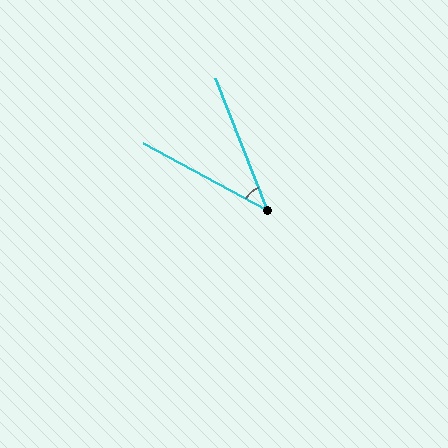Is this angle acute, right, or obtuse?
It is acute.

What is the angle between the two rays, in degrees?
Approximately 40 degrees.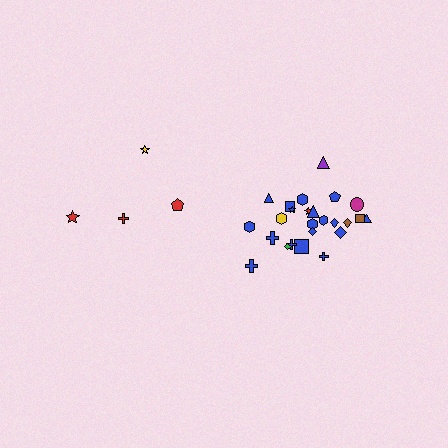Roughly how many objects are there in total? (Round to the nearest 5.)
Roughly 30 objects in total.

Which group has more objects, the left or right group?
The right group.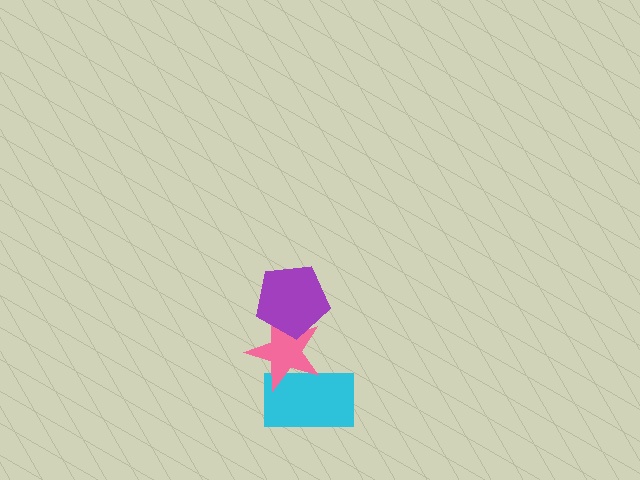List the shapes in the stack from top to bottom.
From top to bottom: the purple pentagon, the pink star, the cyan rectangle.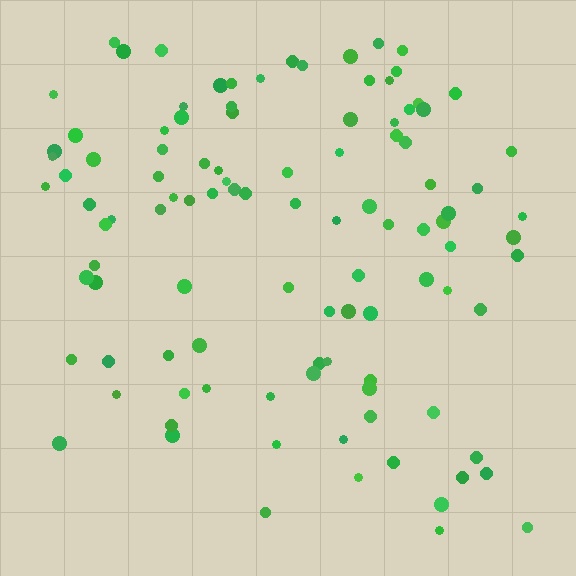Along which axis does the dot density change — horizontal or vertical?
Vertical.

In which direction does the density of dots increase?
From bottom to top, with the top side densest.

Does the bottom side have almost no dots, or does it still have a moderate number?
Still a moderate number, just noticeably fewer than the top.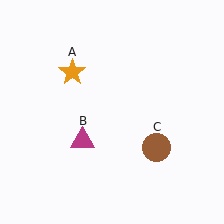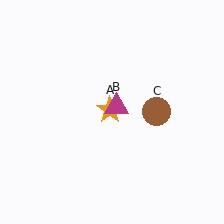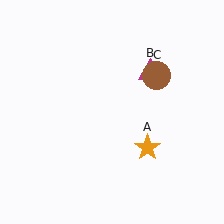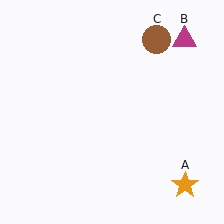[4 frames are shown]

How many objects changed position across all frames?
3 objects changed position: orange star (object A), magenta triangle (object B), brown circle (object C).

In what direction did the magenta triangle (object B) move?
The magenta triangle (object B) moved up and to the right.